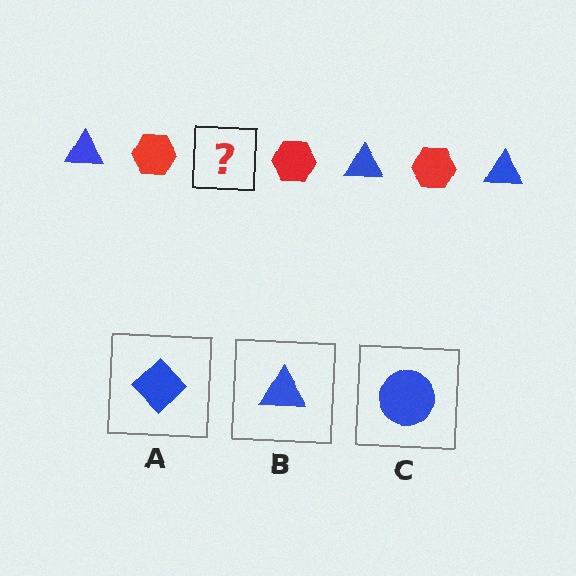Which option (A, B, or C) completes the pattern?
B.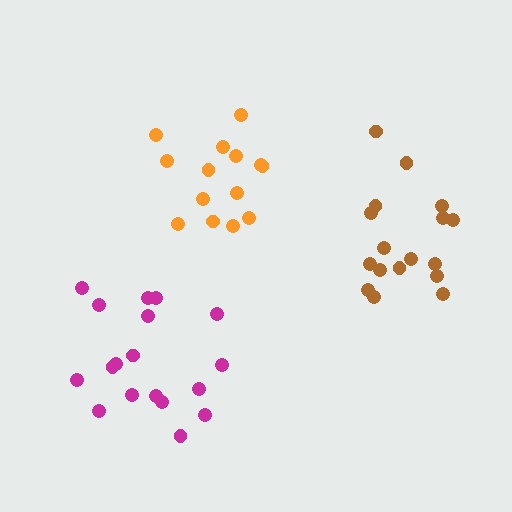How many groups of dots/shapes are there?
There are 3 groups.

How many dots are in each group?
Group 1: 17 dots, Group 2: 18 dots, Group 3: 14 dots (49 total).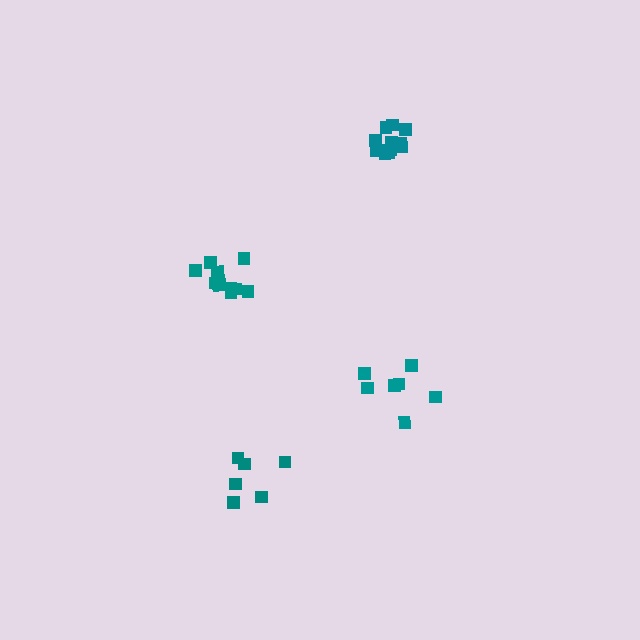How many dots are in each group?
Group 1: 12 dots, Group 2: 8 dots, Group 3: 12 dots, Group 4: 6 dots (38 total).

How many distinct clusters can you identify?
There are 4 distinct clusters.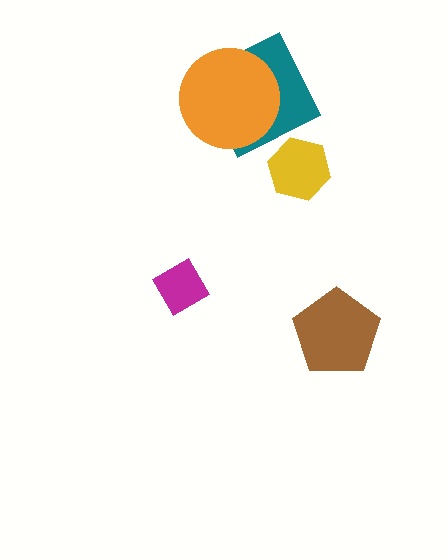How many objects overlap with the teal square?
1 object overlaps with the teal square.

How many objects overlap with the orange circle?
1 object overlaps with the orange circle.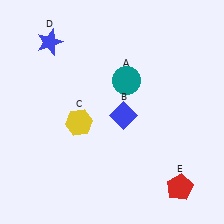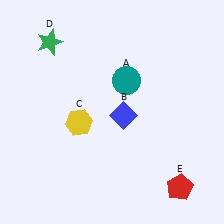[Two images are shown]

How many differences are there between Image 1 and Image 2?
There is 1 difference between the two images.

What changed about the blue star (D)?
In Image 1, D is blue. In Image 2, it changed to green.